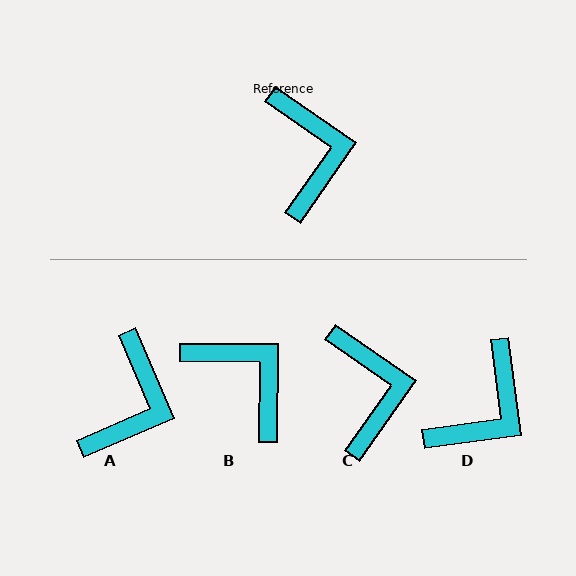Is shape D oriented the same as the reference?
No, it is off by about 48 degrees.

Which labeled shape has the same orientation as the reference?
C.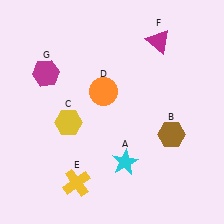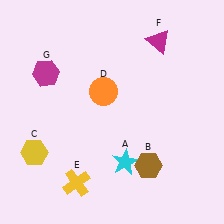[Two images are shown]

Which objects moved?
The objects that moved are: the brown hexagon (B), the yellow hexagon (C).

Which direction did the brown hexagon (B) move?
The brown hexagon (B) moved down.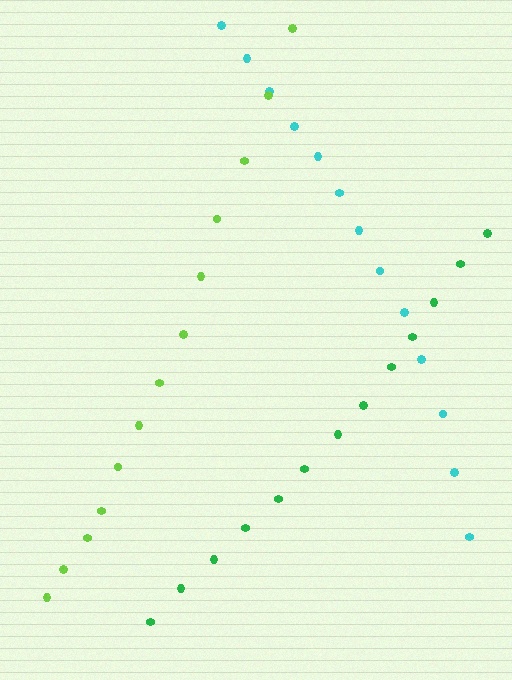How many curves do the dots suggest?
There are 3 distinct paths.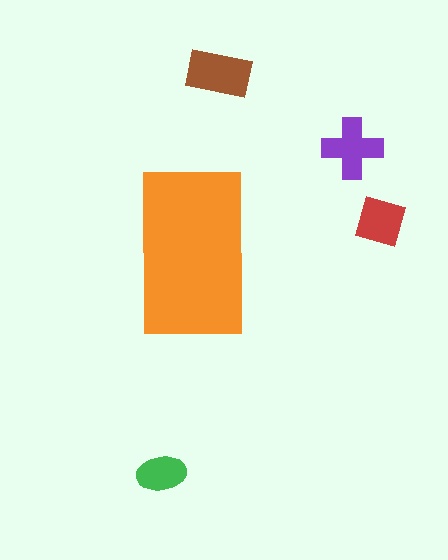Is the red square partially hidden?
No, the red square is fully visible.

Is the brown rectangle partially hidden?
No, the brown rectangle is fully visible.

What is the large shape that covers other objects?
An orange rectangle.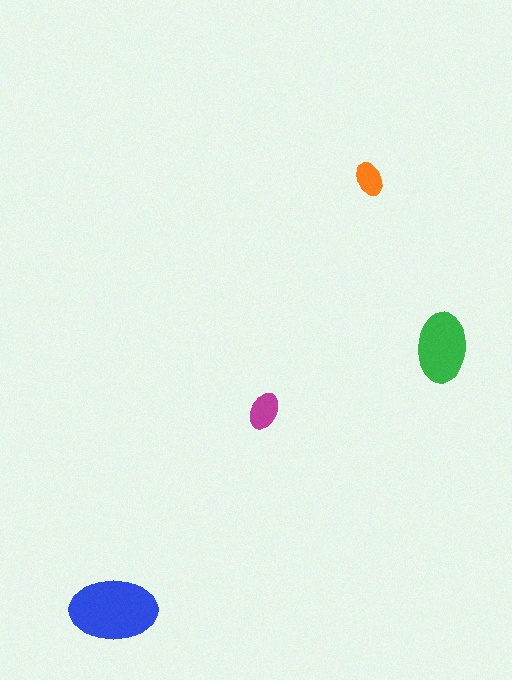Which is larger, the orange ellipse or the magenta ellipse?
The magenta one.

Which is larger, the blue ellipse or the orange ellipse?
The blue one.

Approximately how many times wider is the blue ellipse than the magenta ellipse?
About 2.5 times wider.